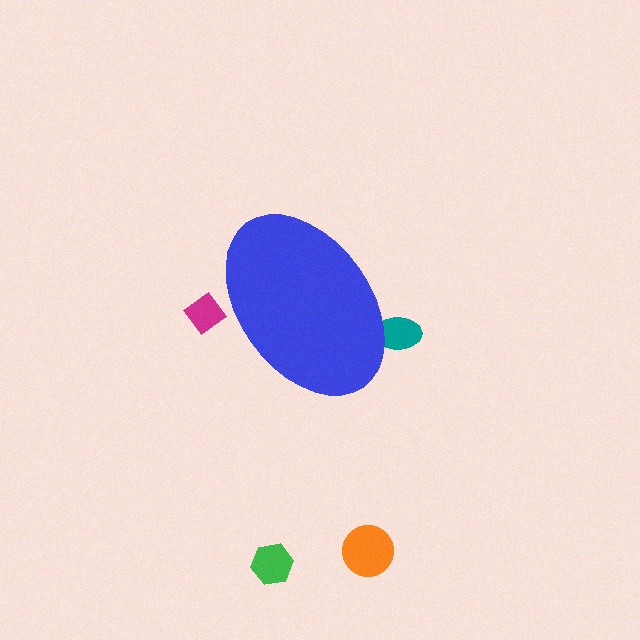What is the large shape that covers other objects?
A blue ellipse.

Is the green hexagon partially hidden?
No, the green hexagon is fully visible.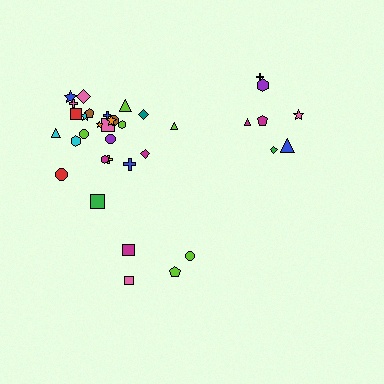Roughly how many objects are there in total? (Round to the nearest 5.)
Roughly 35 objects in total.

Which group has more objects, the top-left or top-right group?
The top-left group.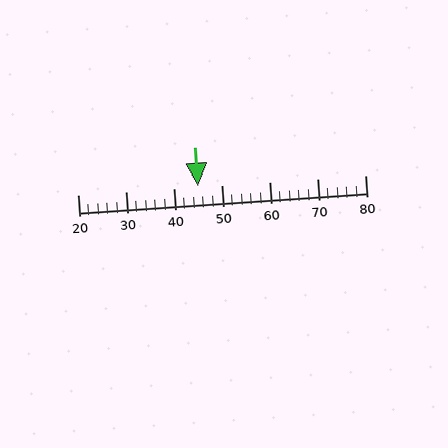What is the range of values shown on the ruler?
The ruler shows values from 20 to 80.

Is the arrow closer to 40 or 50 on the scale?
The arrow is closer to 50.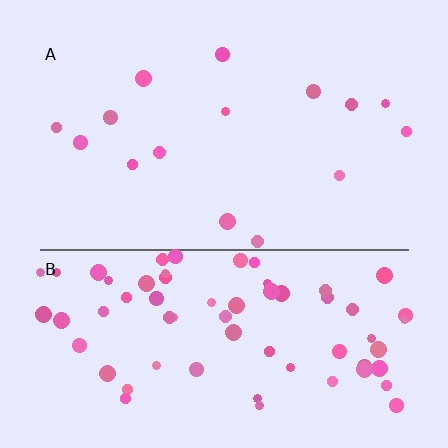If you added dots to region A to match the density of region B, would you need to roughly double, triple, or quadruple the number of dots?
Approximately quadruple.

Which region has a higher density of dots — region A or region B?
B (the bottom).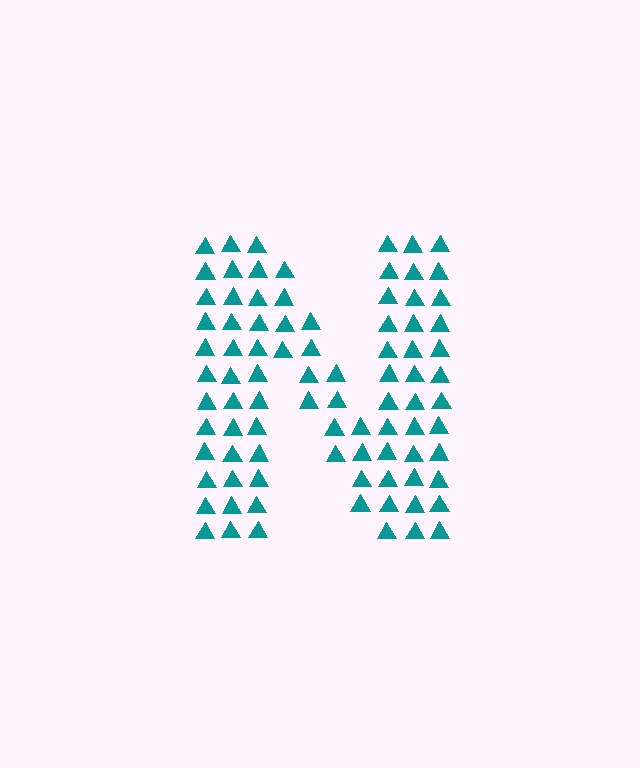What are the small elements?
The small elements are triangles.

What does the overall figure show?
The overall figure shows the letter N.